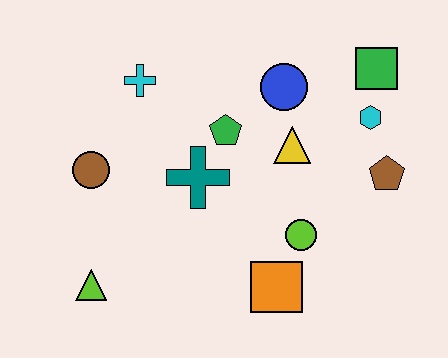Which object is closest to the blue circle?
The yellow triangle is closest to the blue circle.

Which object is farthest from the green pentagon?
The lime triangle is farthest from the green pentagon.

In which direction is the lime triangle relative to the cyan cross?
The lime triangle is below the cyan cross.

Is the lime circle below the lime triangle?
No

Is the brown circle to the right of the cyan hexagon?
No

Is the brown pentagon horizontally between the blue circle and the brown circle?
No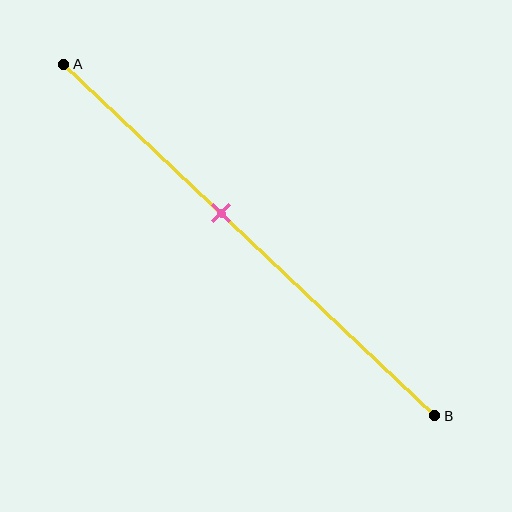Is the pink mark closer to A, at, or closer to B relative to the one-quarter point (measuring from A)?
The pink mark is closer to point B than the one-quarter point of segment AB.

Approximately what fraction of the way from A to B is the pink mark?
The pink mark is approximately 40% of the way from A to B.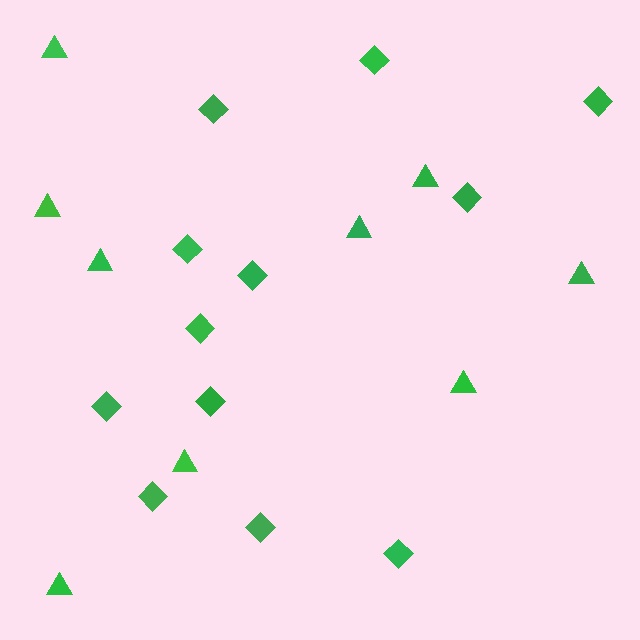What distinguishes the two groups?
There are 2 groups: one group of diamonds (12) and one group of triangles (9).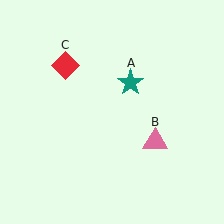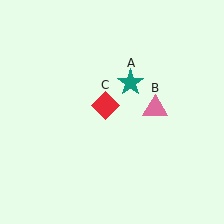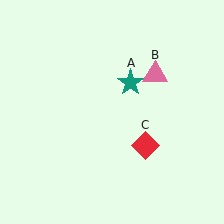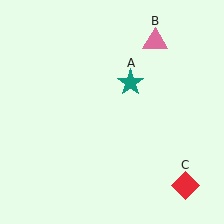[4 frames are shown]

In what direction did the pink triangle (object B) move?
The pink triangle (object B) moved up.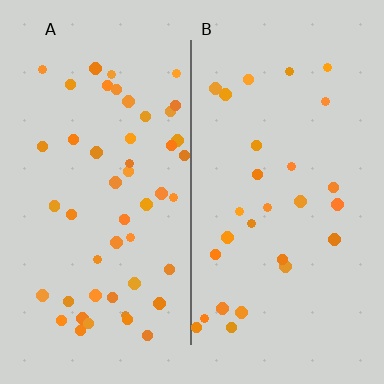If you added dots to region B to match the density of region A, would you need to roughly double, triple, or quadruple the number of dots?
Approximately double.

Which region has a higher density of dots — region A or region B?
A (the left).